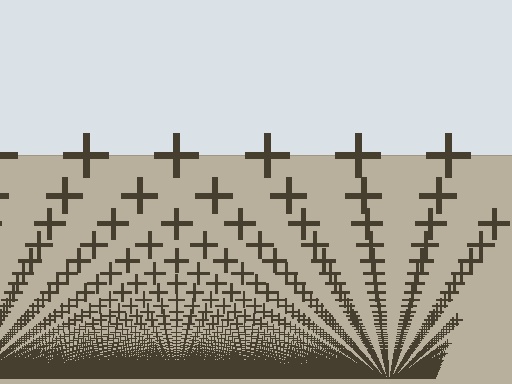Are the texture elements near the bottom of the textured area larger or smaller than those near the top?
Smaller. The gradient is inverted — elements near the bottom are smaller and denser.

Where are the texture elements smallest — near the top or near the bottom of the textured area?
Near the bottom.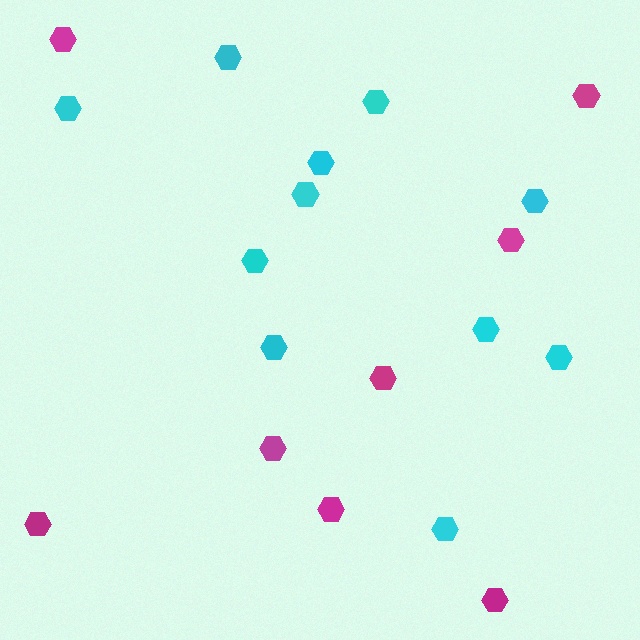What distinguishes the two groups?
There are 2 groups: one group of cyan hexagons (11) and one group of magenta hexagons (8).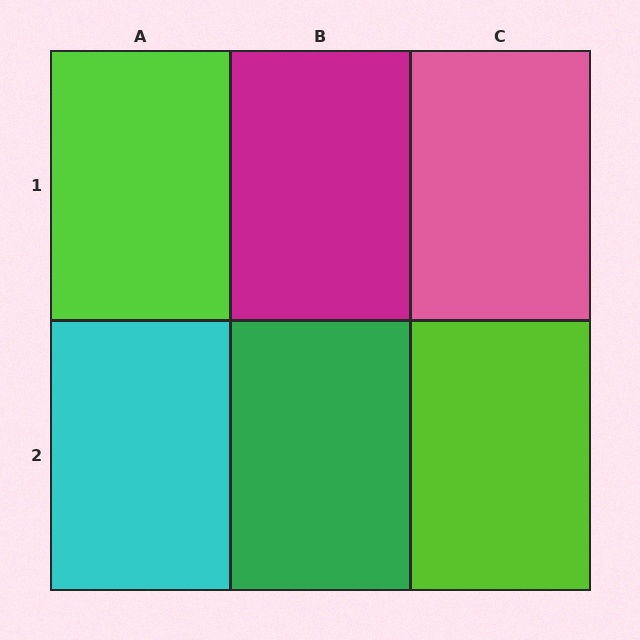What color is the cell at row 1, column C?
Pink.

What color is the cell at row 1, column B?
Magenta.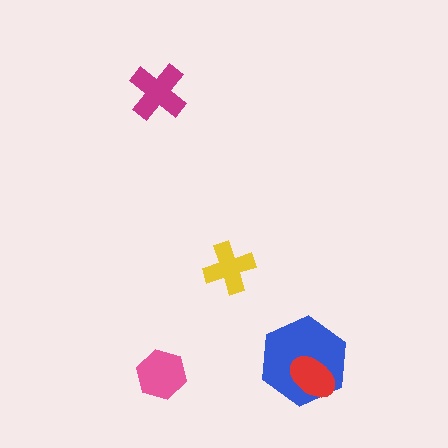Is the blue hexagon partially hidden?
Yes, it is partially covered by another shape.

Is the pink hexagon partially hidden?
No, no other shape covers it.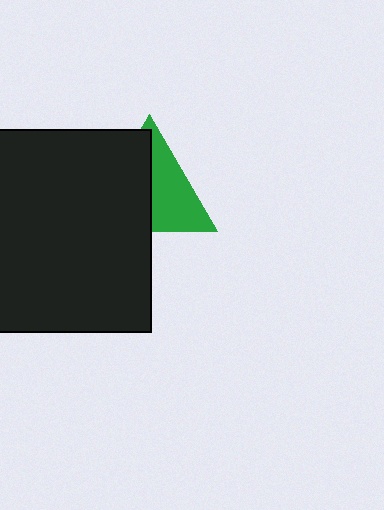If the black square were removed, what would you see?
You would see the complete green triangle.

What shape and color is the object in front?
The object in front is a black square.